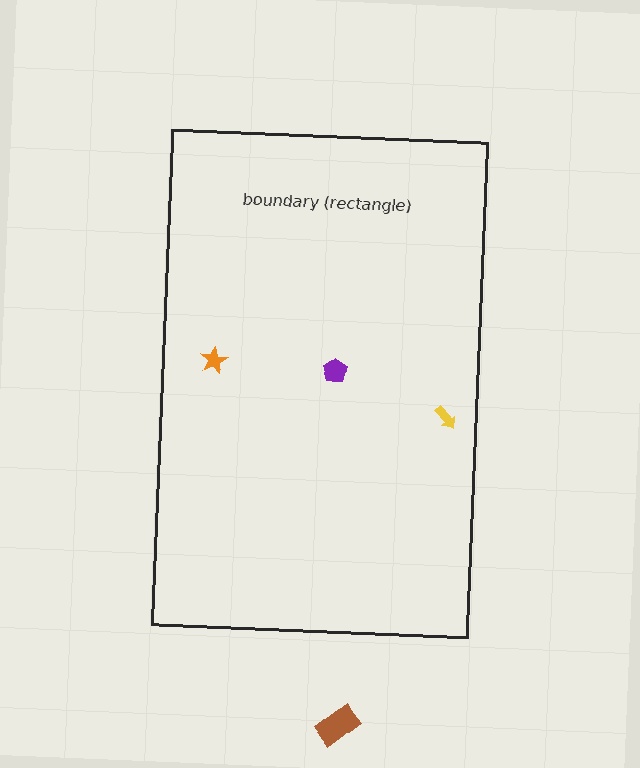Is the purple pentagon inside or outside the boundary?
Inside.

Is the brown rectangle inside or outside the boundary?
Outside.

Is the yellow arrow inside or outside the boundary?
Inside.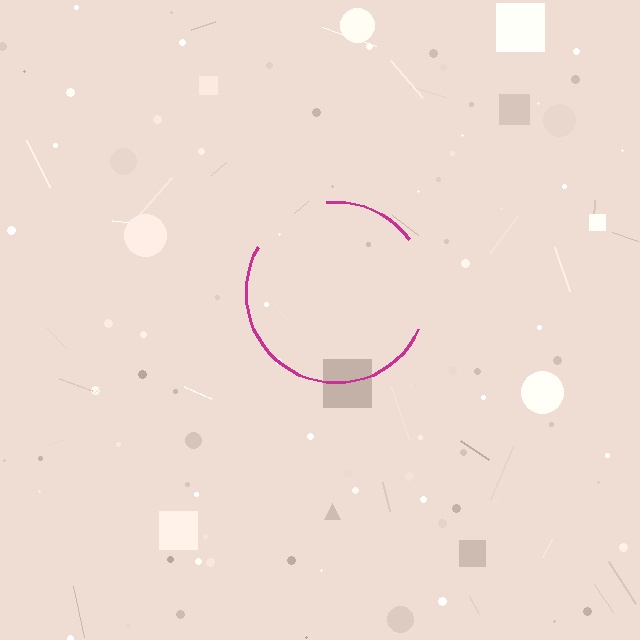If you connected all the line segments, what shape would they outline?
They would outline a circle.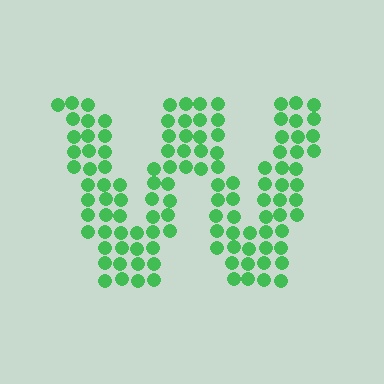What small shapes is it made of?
It is made of small circles.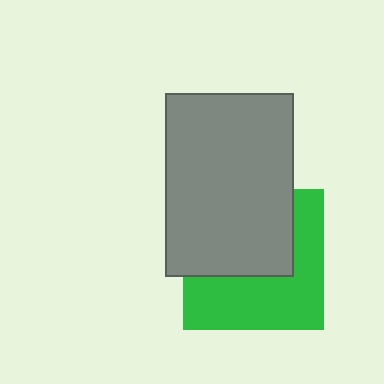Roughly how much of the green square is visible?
About half of it is visible (roughly 51%).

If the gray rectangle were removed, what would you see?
You would see the complete green square.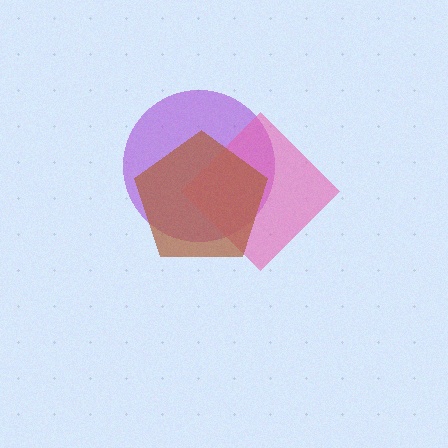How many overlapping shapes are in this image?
There are 3 overlapping shapes in the image.